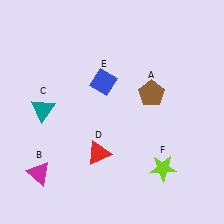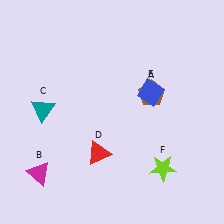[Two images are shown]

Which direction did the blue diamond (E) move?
The blue diamond (E) moved right.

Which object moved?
The blue diamond (E) moved right.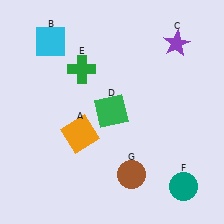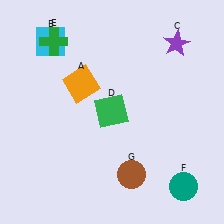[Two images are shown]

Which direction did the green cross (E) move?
The green cross (E) moved left.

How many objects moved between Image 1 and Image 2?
2 objects moved between the two images.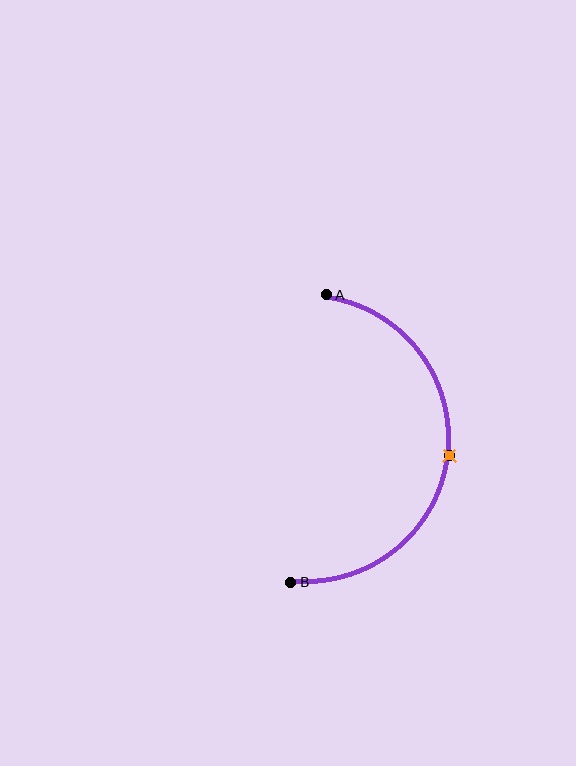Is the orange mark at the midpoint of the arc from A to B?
Yes. The orange mark lies on the arc at equal arc-length from both A and B — it is the arc midpoint.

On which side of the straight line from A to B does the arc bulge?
The arc bulges to the right of the straight line connecting A and B.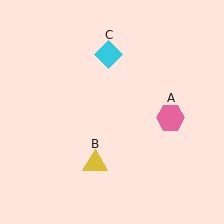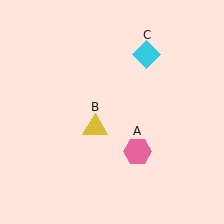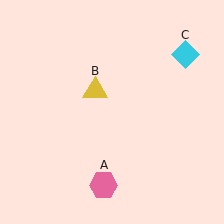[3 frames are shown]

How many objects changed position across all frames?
3 objects changed position: pink hexagon (object A), yellow triangle (object B), cyan diamond (object C).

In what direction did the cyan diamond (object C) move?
The cyan diamond (object C) moved right.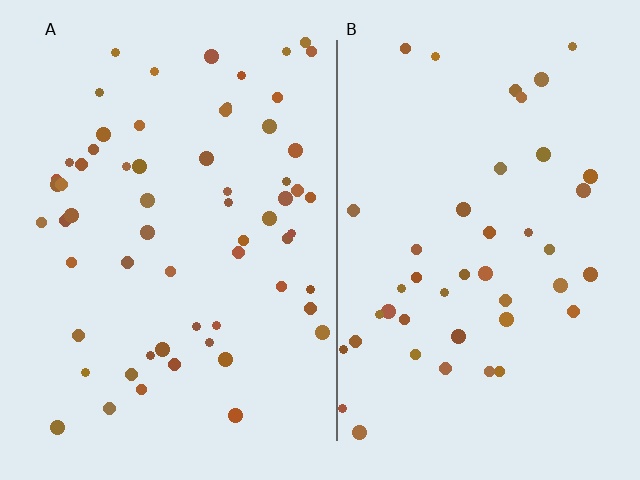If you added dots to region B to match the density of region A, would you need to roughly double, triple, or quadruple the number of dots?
Approximately double.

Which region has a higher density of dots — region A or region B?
A (the left).